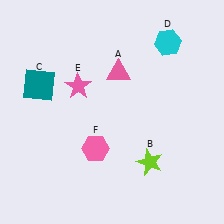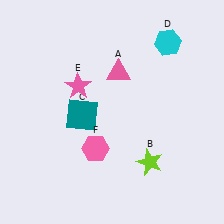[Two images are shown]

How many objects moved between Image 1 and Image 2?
1 object moved between the two images.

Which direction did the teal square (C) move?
The teal square (C) moved right.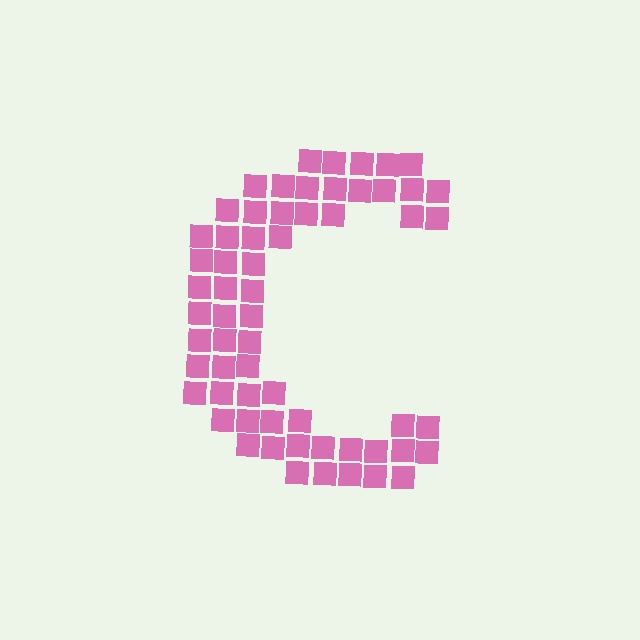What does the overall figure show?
The overall figure shows the letter C.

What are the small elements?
The small elements are squares.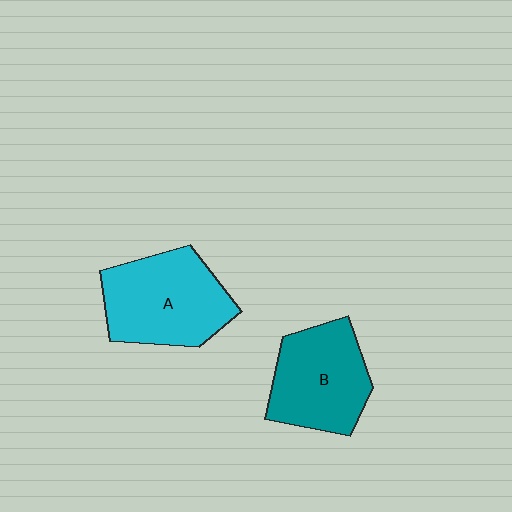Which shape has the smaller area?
Shape B (teal).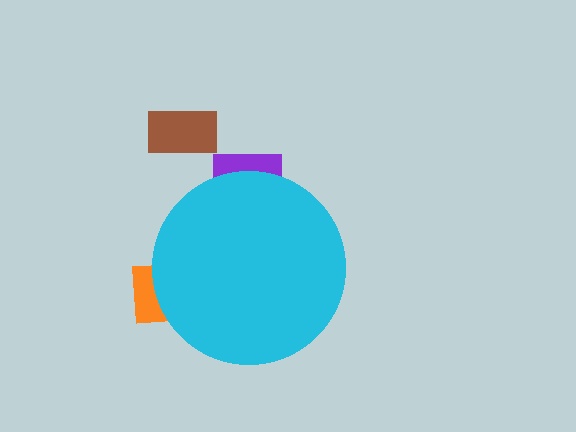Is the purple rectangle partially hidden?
Yes, the purple rectangle is partially hidden behind the cyan circle.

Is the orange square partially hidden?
Yes, the orange square is partially hidden behind the cyan circle.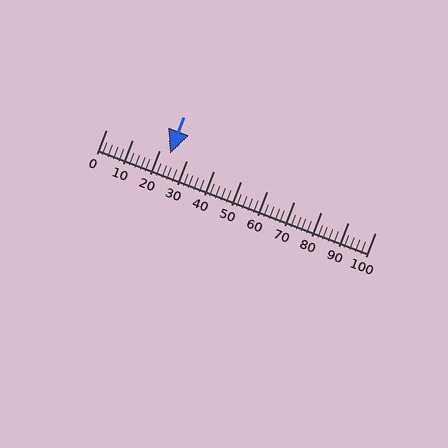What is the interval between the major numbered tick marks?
The major tick marks are spaced 10 units apart.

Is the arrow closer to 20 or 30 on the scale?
The arrow is closer to 20.